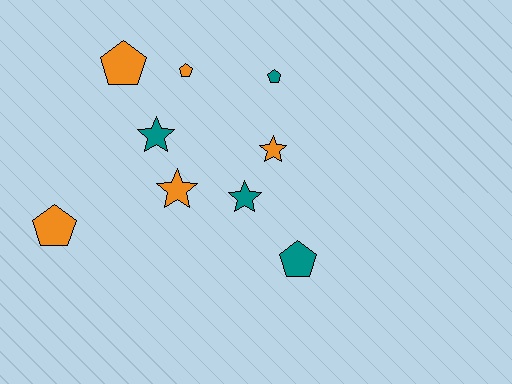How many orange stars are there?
There are 2 orange stars.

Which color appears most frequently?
Orange, with 5 objects.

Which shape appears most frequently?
Pentagon, with 5 objects.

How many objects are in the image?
There are 9 objects.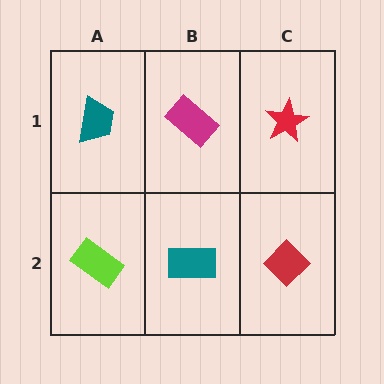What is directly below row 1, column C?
A red diamond.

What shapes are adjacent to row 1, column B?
A teal rectangle (row 2, column B), a teal trapezoid (row 1, column A), a red star (row 1, column C).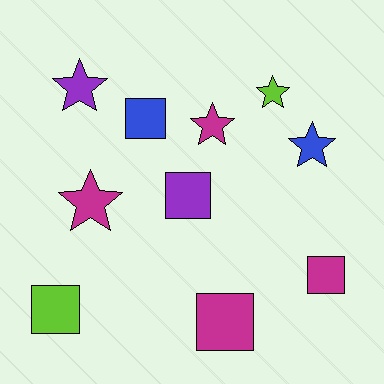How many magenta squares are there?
There are 2 magenta squares.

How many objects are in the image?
There are 10 objects.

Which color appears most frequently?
Magenta, with 4 objects.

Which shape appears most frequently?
Square, with 5 objects.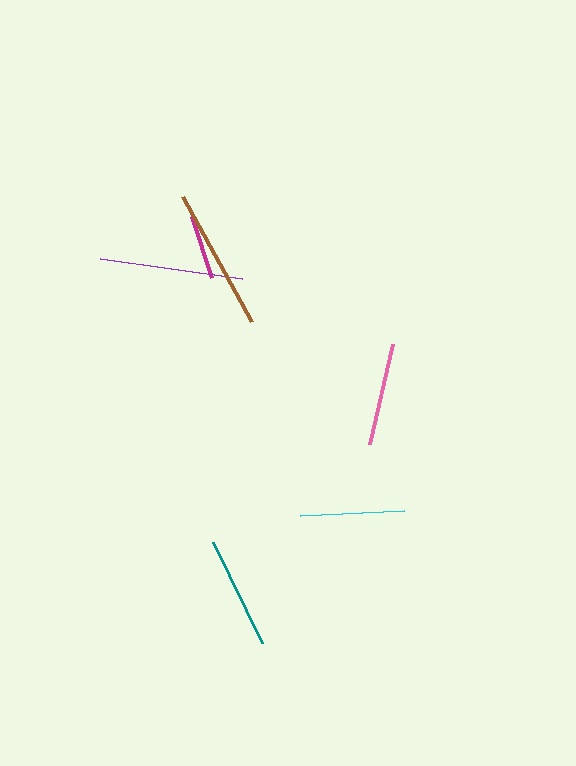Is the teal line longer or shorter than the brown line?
The brown line is longer than the teal line.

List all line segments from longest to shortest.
From longest to shortest: purple, brown, teal, cyan, pink, magenta.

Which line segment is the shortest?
The magenta line is the shortest at approximately 64 pixels.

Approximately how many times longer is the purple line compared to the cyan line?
The purple line is approximately 1.4 times the length of the cyan line.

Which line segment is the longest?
The purple line is the longest at approximately 143 pixels.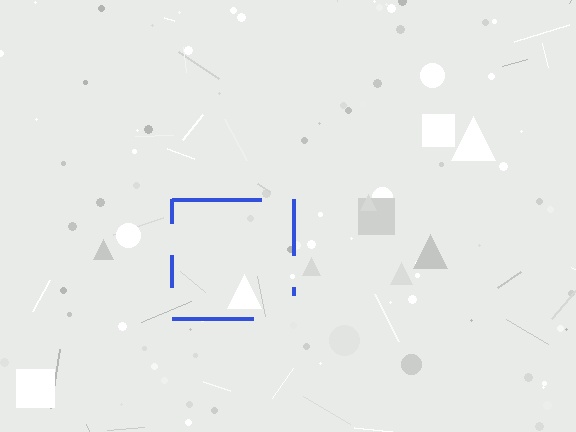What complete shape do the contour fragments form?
The contour fragments form a square.